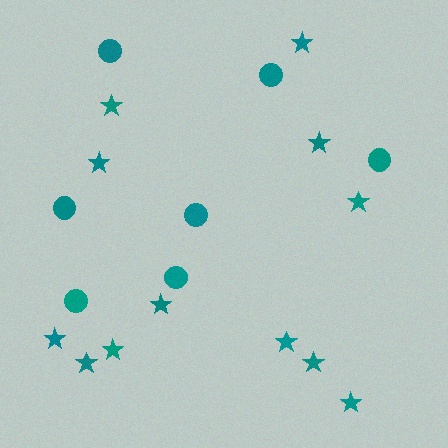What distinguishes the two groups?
There are 2 groups: one group of circles (7) and one group of stars (12).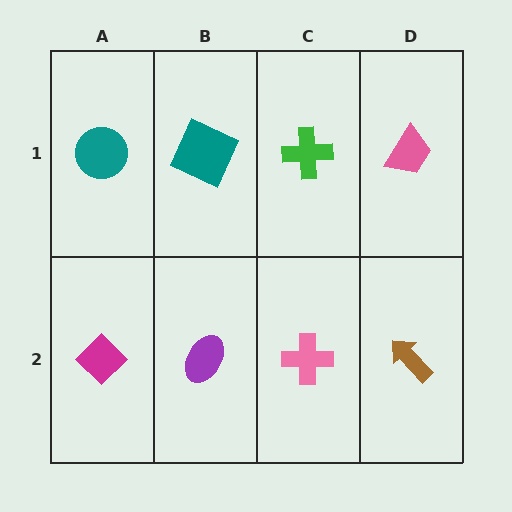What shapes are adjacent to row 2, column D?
A pink trapezoid (row 1, column D), a pink cross (row 2, column C).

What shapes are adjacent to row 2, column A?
A teal circle (row 1, column A), a purple ellipse (row 2, column B).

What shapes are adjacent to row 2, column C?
A green cross (row 1, column C), a purple ellipse (row 2, column B), a brown arrow (row 2, column D).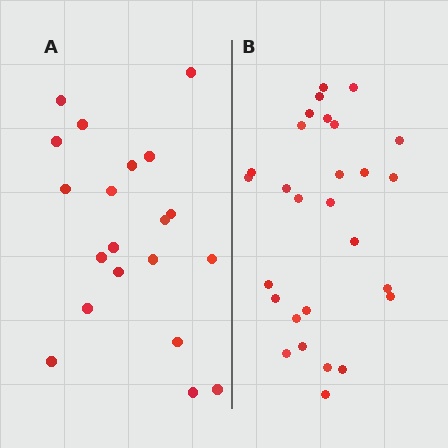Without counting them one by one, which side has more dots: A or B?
Region B (the right region) has more dots.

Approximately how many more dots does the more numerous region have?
Region B has roughly 8 or so more dots than region A.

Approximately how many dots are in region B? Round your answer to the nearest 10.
About 30 dots. (The exact count is 28, which rounds to 30.)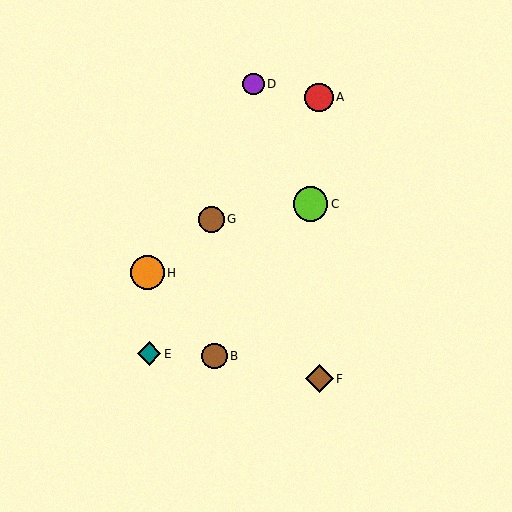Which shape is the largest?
The lime circle (labeled C) is the largest.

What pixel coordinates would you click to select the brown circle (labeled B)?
Click at (214, 356) to select the brown circle B.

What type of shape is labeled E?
Shape E is a teal diamond.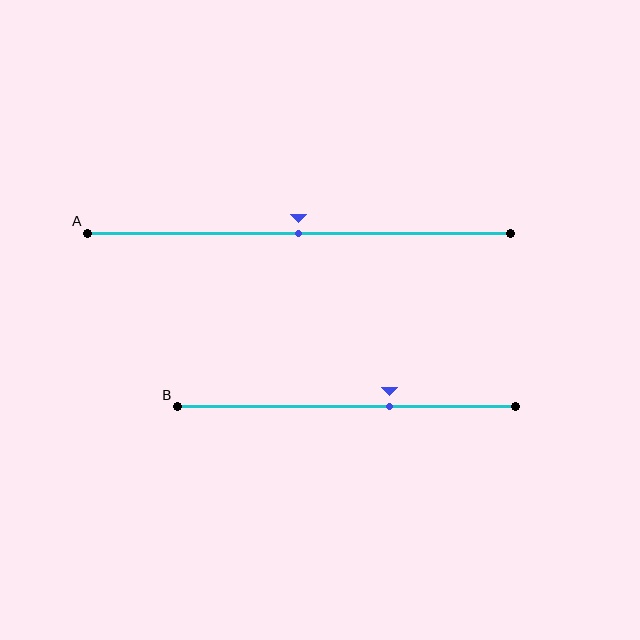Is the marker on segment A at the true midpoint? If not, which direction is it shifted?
Yes, the marker on segment A is at the true midpoint.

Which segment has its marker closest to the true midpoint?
Segment A has its marker closest to the true midpoint.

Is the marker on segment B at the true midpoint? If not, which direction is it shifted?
No, the marker on segment B is shifted to the right by about 13% of the segment length.